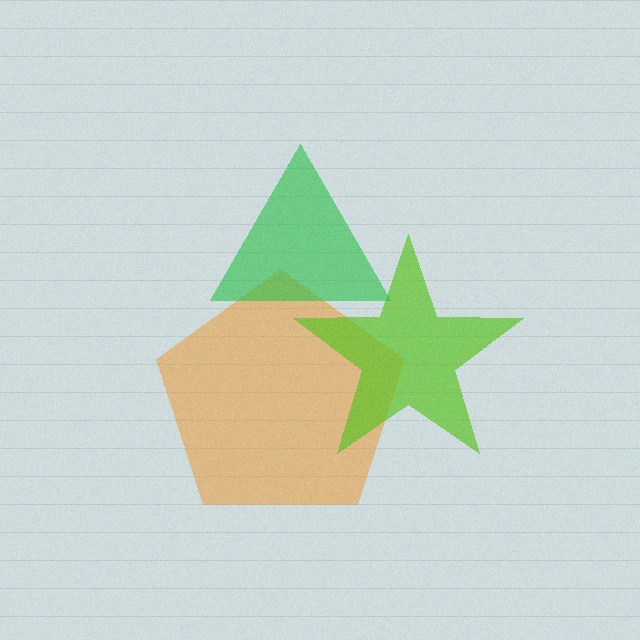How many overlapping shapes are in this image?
There are 3 overlapping shapes in the image.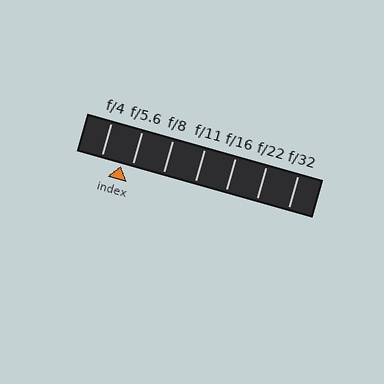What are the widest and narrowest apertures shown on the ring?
The widest aperture shown is f/4 and the narrowest is f/32.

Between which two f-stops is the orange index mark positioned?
The index mark is between f/4 and f/5.6.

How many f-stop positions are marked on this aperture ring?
There are 7 f-stop positions marked.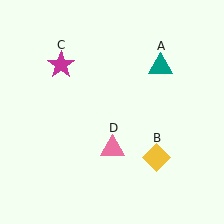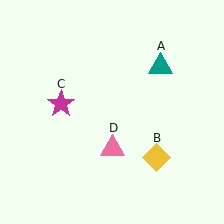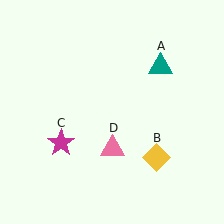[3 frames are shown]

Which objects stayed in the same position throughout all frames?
Teal triangle (object A) and yellow diamond (object B) and pink triangle (object D) remained stationary.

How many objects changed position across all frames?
1 object changed position: magenta star (object C).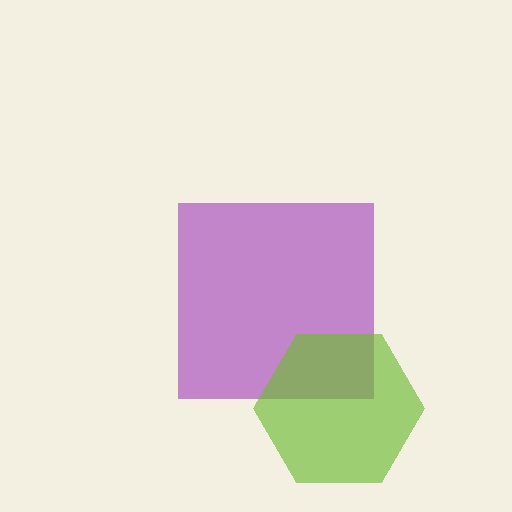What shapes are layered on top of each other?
The layered shapes are: a purple square, a lime hexagon.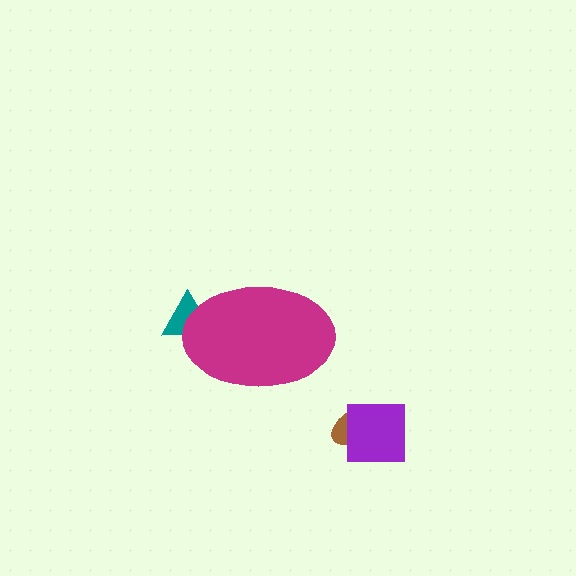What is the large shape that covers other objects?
A magenta ellipse.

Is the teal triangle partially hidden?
Yes, the teal triangle is partially hidden behind the magenta ellipse.